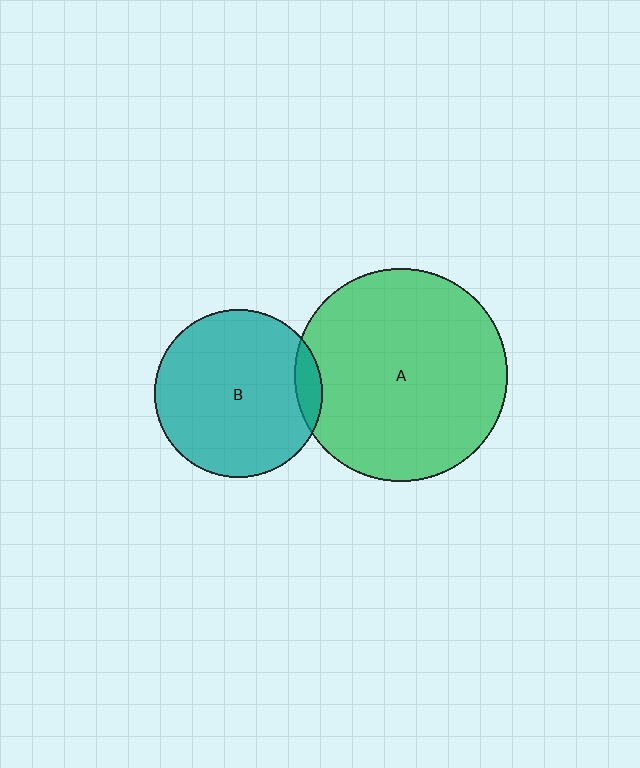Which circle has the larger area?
Circle A (green).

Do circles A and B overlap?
Yes.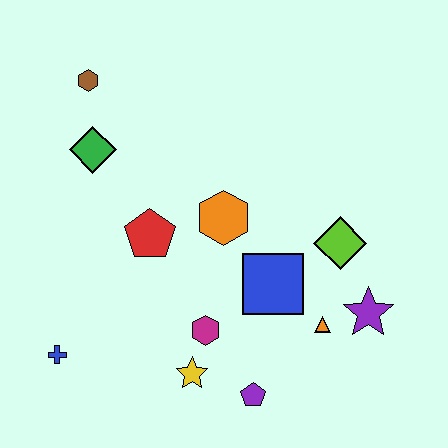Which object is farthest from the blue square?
The brown hexagon is farthest from the blue square.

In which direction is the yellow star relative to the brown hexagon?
The yellow star is below the brown hexagon.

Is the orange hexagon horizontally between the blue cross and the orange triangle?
Yes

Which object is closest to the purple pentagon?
The yellow star is closest to the purple pentagon.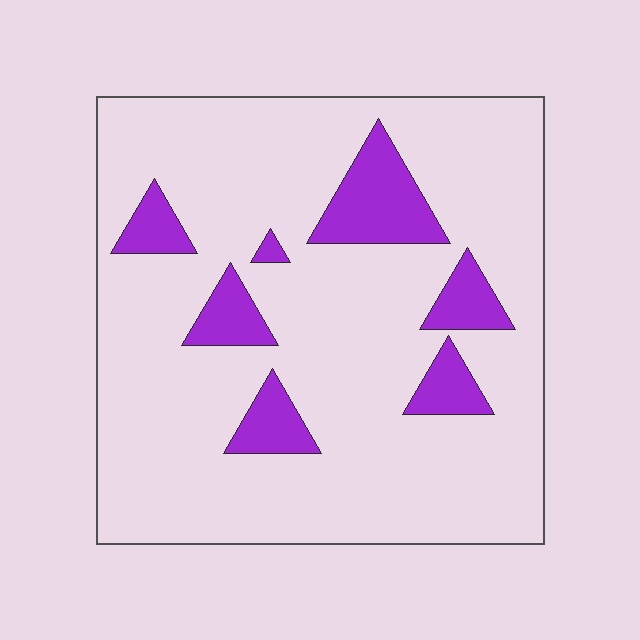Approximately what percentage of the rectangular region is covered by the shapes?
Approximately 15%.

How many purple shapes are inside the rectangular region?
7.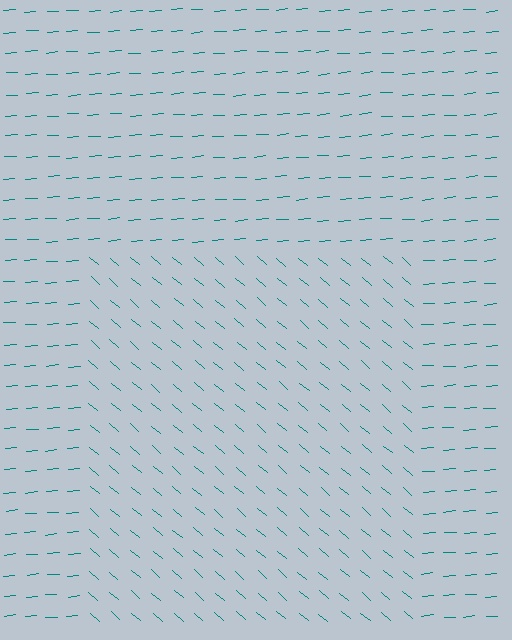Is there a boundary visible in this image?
Yes, there is a texture boundary formed by a change in line orientation.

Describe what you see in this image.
The image is filled with small teal line segments. A rectangle region in the image has lines oriented differently from the surrounding lines, creating a visible texture boundary.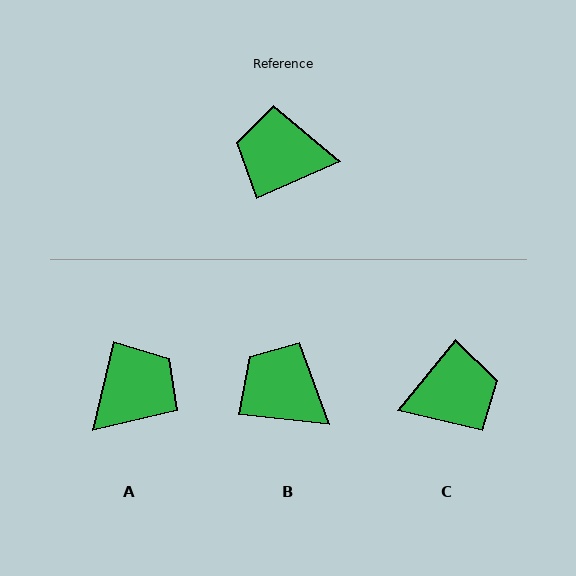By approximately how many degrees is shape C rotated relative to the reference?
Approximately 153 degrees clockwise.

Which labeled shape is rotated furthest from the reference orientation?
C, about 153 degrees away.